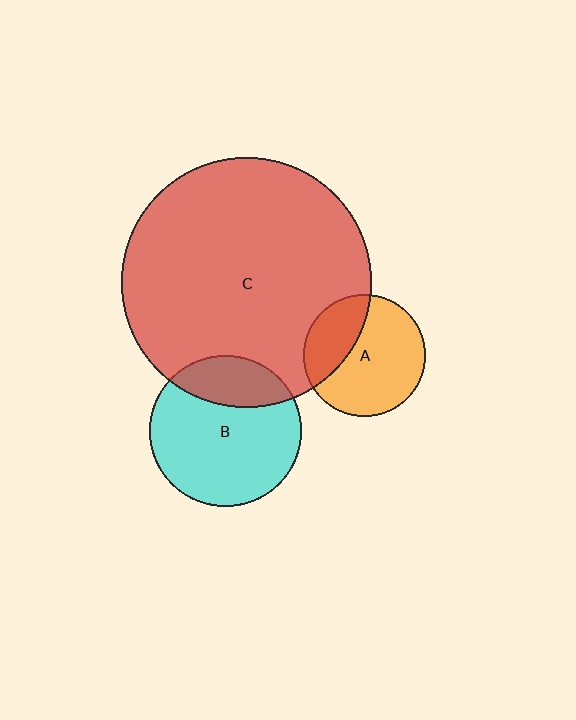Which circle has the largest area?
Circle C (red).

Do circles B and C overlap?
Yes.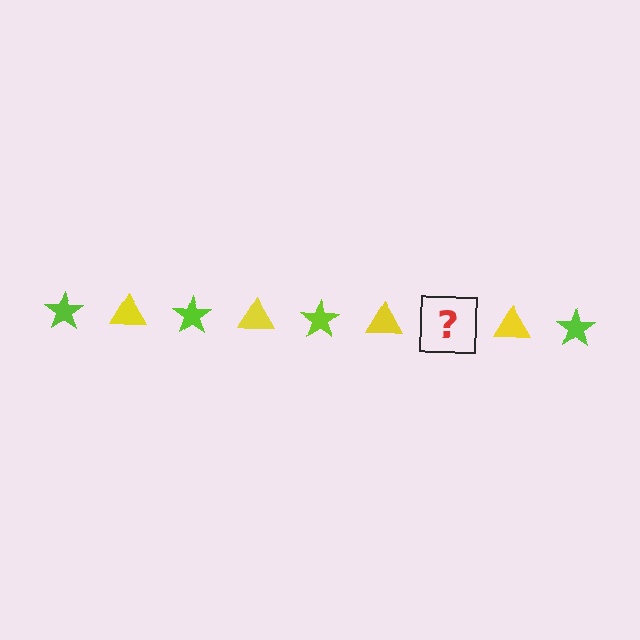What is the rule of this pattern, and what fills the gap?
The rule is that the pattern alternates between lime star and yellow triangle. The gap should be filled with a lime star.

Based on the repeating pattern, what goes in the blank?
The blank should be a lime star.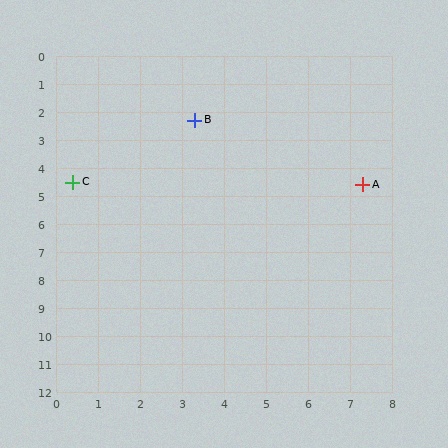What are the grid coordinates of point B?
Point B is at approximately (3.3, 2.3).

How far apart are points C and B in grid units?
Points C and B are about 3.6 grid units apart.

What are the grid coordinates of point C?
Point C is at approximately (0.4, 4.5).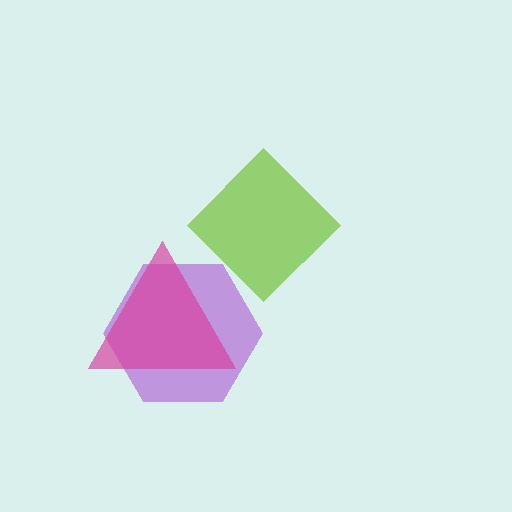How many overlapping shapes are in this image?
There are 3 overlapping shapes in the image.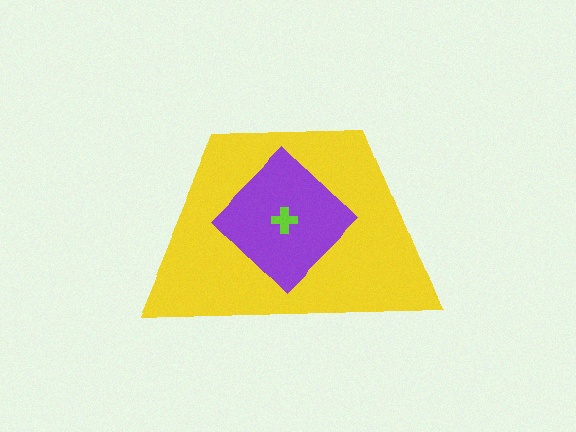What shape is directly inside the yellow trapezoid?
The purple diamond.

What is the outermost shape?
The yellow trapezoid.